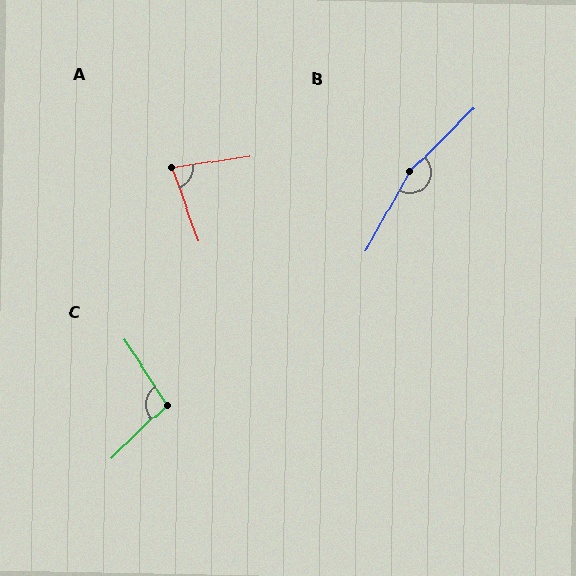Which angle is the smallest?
A, at approximately 79 degrees.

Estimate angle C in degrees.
Approximately 101 degrees.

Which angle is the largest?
B, at approximately 164 degrees.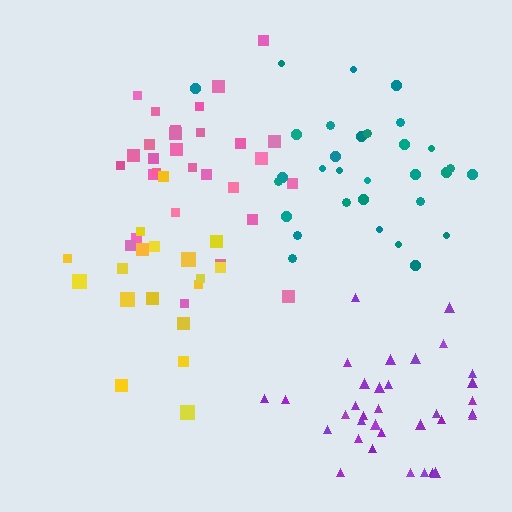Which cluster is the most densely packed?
Teal.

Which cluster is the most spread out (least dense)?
Pink.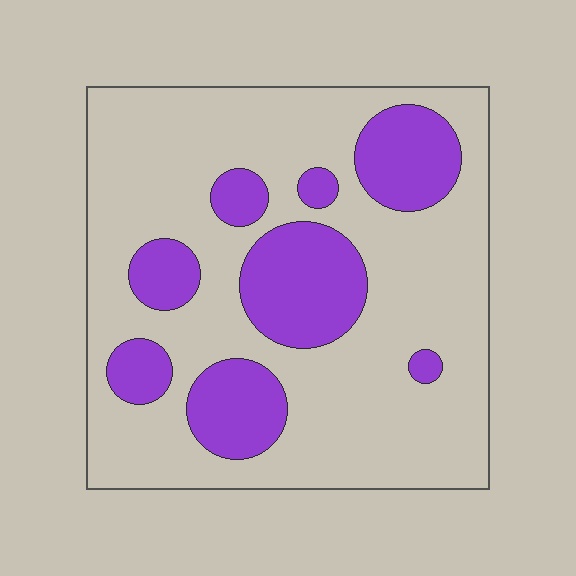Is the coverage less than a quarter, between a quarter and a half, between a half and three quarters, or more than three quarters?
Between a quarter and a half.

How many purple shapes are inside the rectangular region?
8.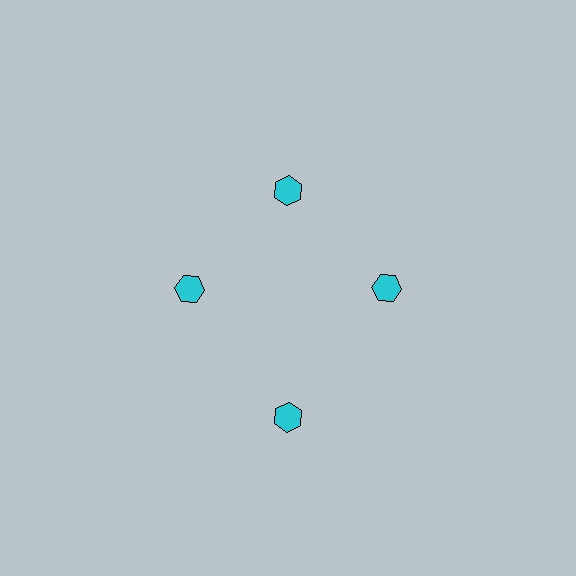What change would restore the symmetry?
The symmetry would be restored by moving it inward, back onto the ring so that all 4 hexagons sit at equal angles and equal distance from the center.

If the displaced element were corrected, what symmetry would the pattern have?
It would have 4-fold rotational symmetry — the pattern would map onto itself every 90 degrees.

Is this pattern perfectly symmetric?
No. The 4 cyan hexagons are arranged in a ring, but one element near the 6 o'clock position is pushed outward from the center, breaking the 4-fold rotational symmetry.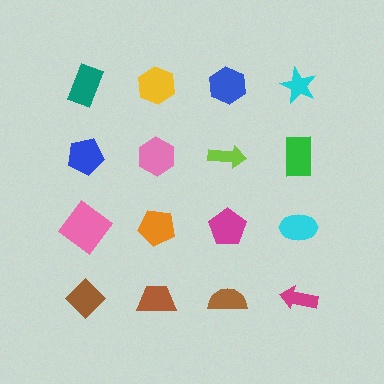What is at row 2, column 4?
A green rectangle.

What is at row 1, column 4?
A cyan star.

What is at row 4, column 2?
A brown trapezoid.